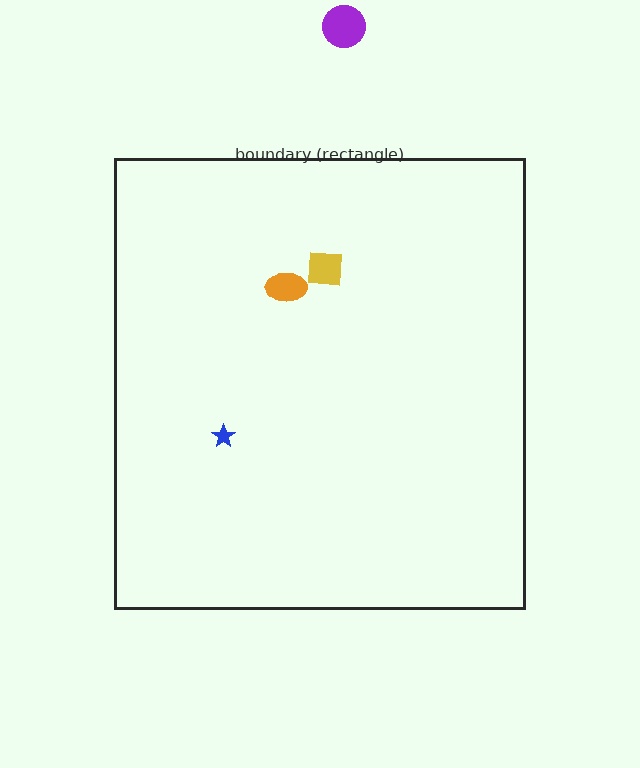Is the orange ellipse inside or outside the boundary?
Inside.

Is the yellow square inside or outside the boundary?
Inside.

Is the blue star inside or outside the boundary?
Inside.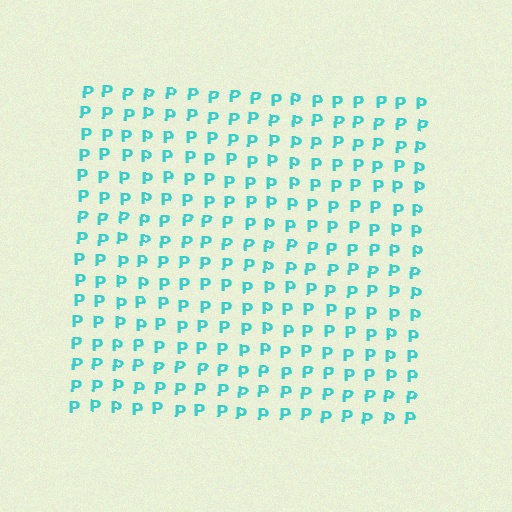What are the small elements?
The small elements are letter P's.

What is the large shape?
The large shape is a square.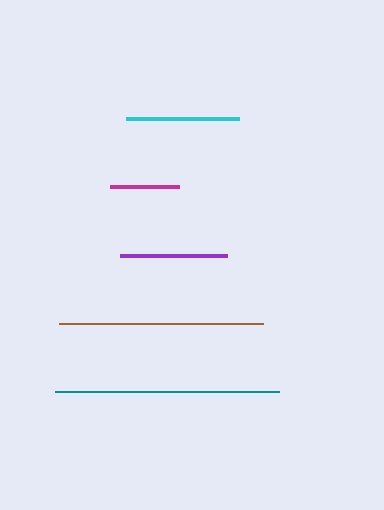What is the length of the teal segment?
The teal segment is approximately 224 pixels long.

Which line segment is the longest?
The teal line is the longest at approximately 224 pixels.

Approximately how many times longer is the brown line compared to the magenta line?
The brown line is approximately 3.0 times the length of the magenta line.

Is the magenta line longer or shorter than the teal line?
The teal line is longer than the magenta line.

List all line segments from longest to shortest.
From longest to shortest: teal, brown, cyan, purple, magenta.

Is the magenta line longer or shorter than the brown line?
The brown line is longer than the magenta line.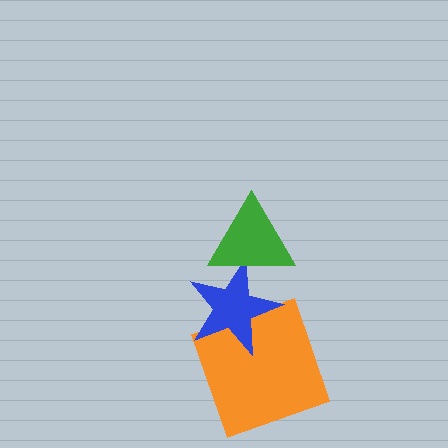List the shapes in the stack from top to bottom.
From top to bottom: the green triangle, the blue star, the orange square.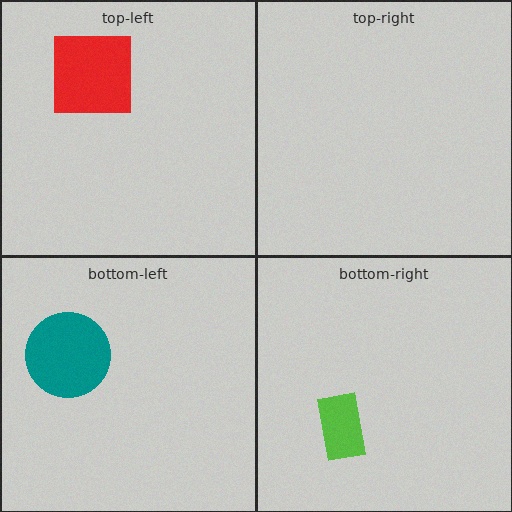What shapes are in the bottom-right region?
The lime rectangle.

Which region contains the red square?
The top-left region.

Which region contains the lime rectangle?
The bottom-right region.